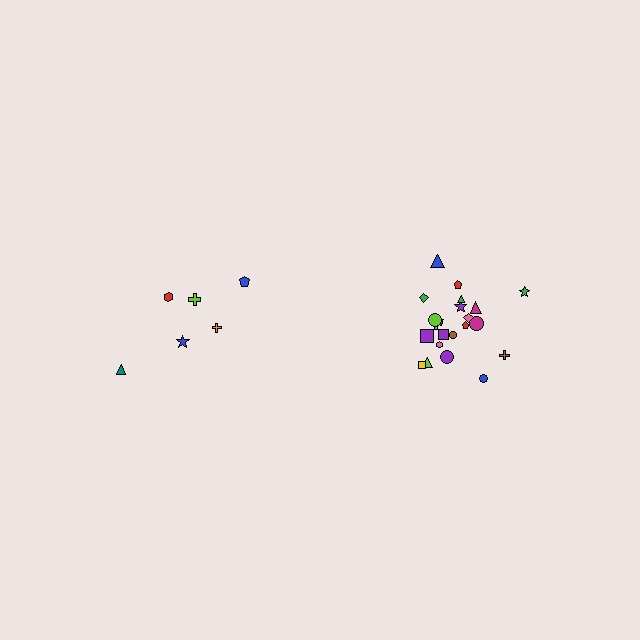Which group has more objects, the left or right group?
The right group.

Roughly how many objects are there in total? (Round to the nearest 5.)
Roughly 30 objects in total.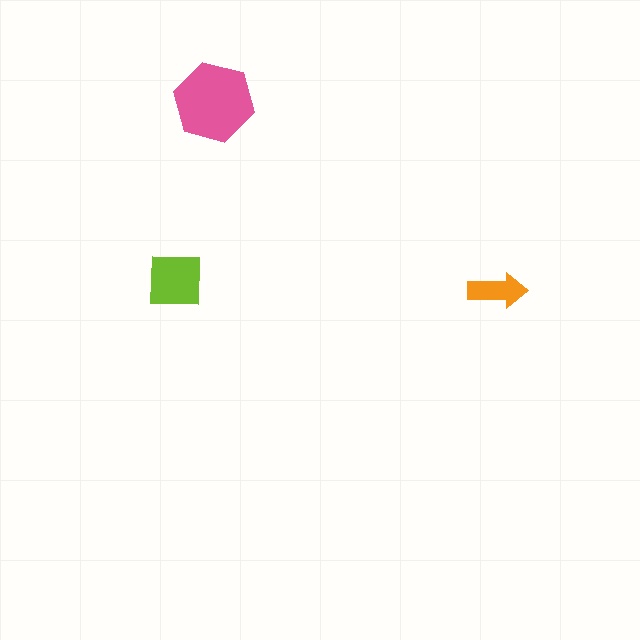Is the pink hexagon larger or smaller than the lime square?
Larger.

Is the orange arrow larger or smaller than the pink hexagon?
Smaller.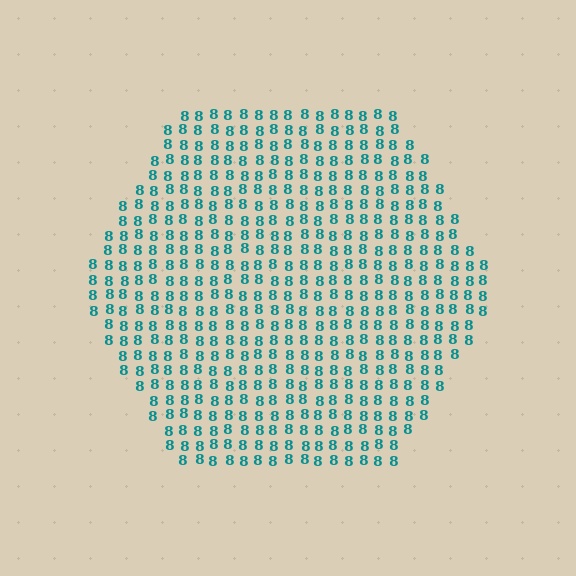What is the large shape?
The large shape is a hexagon.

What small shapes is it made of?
It is made of small digit 8's.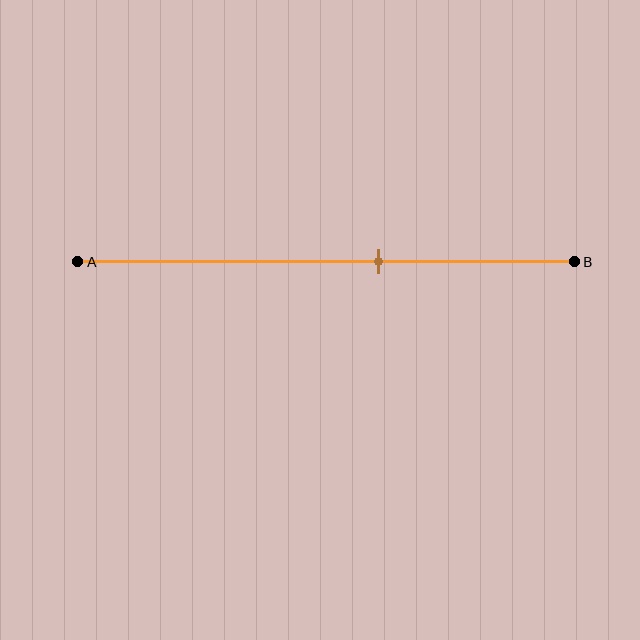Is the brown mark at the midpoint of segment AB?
No, the mark is at about 60% from A, not at the 50% midpoint.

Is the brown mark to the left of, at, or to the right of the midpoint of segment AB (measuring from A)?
The brown mark is to the right of the midpoint of segment AB.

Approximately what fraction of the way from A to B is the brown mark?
The brown mark is approximately 60% of the way from A to B.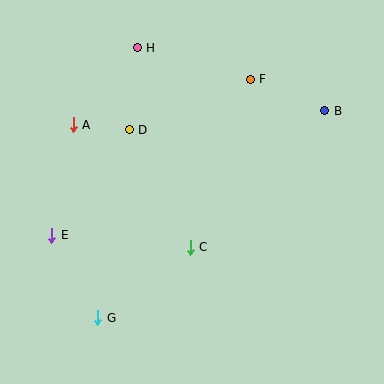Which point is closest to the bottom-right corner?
Point C is closest to the bottom-right corner.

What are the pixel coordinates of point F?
Point F is at (250, 79).